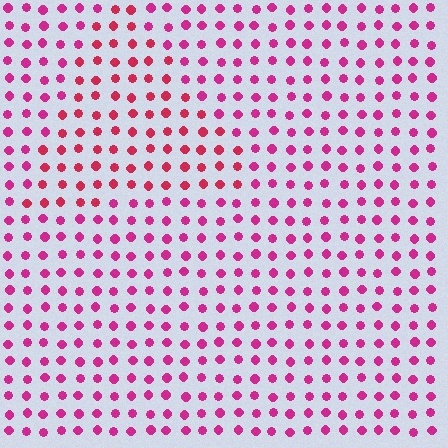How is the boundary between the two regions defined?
The boundary is defined purely by a slight shift in hue (about 22 degrees). Spacing, size, and orientation are identical on both sides.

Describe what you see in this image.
The image is filled with small magenta elements in a uniform arrangement. A triangle-shaped region is visible where the elements are tinted to a slightly different hue, forming a subtle color boundary.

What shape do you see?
I see a triangle.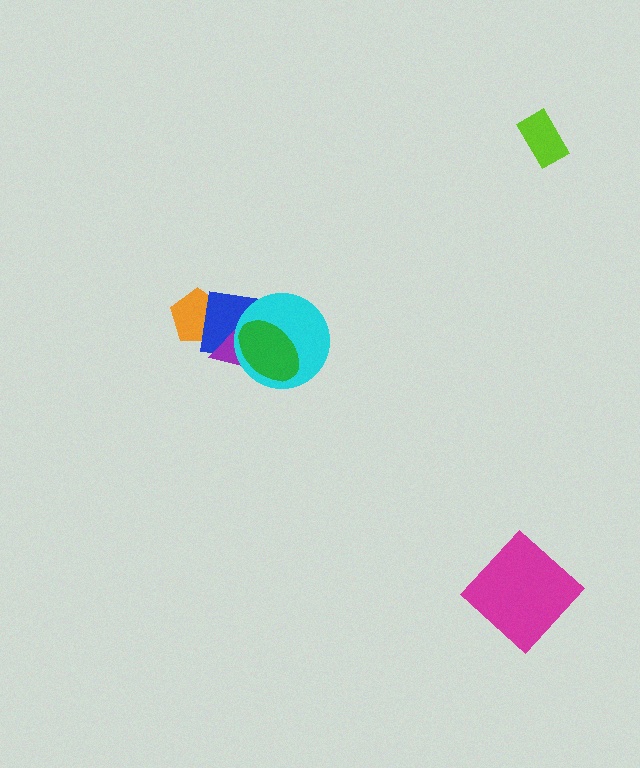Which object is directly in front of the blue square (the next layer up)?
The purple triangle is directly in front of the blue square.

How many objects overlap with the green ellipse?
3 objects overlap with the green ellipse.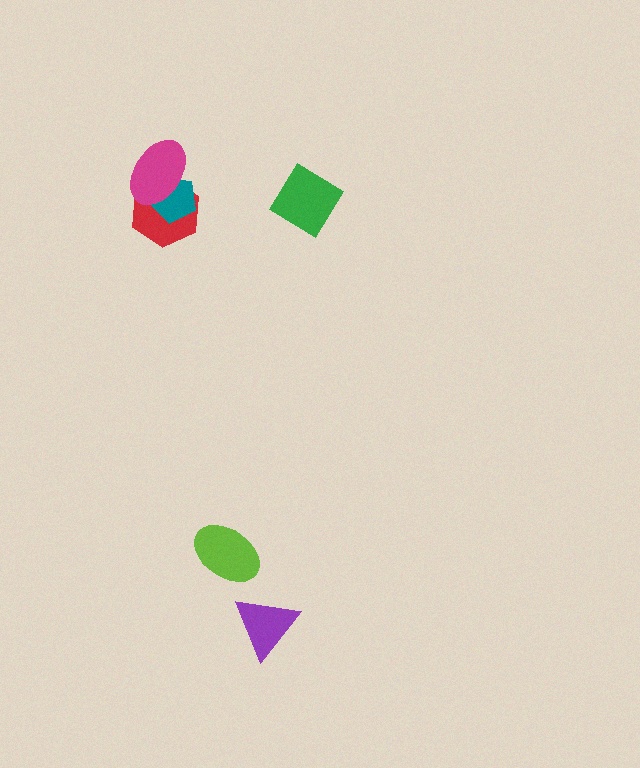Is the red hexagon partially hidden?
Yes, it is partially covered by another shape.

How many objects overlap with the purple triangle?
0 objects overlap with the purple triangle.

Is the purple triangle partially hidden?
No, no other shape covers it.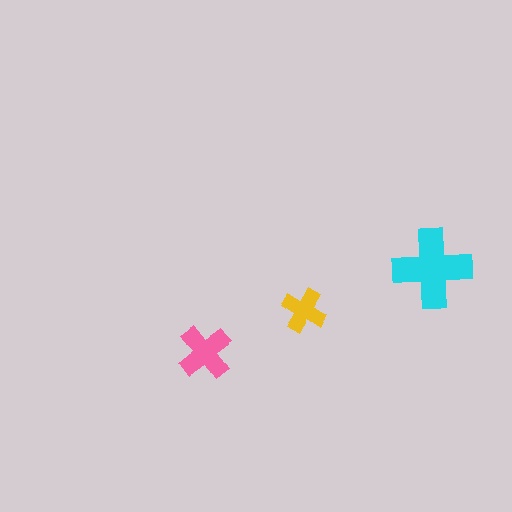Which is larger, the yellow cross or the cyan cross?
The cyan one.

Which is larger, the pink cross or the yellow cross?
The pink one.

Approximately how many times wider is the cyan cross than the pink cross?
About 1.5 times wider.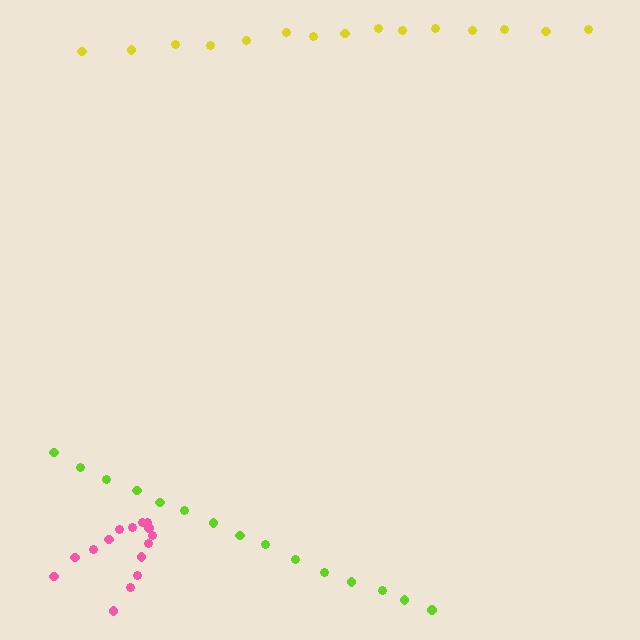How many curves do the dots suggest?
There are 3 distinct paths.